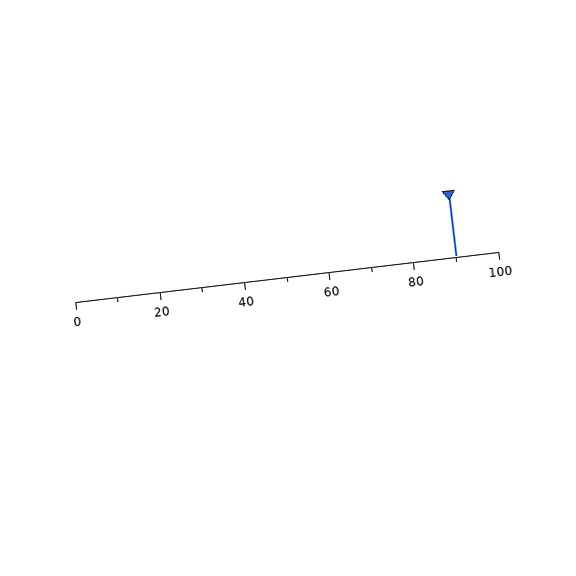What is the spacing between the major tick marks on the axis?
The major ticks are spaced 20 apart.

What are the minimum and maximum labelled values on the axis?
The axis runs from 0 to 100.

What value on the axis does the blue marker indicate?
The marker indicates approximately 90.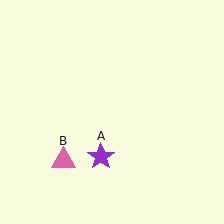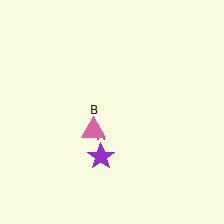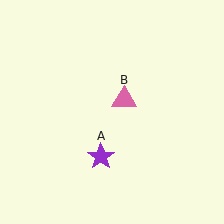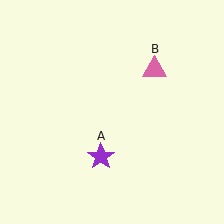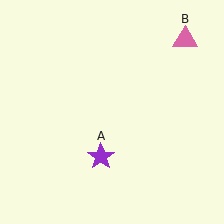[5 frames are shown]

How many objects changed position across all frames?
1 object changed position: pink triangle (object B).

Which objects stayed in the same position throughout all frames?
Purple star (object A) remained stationary.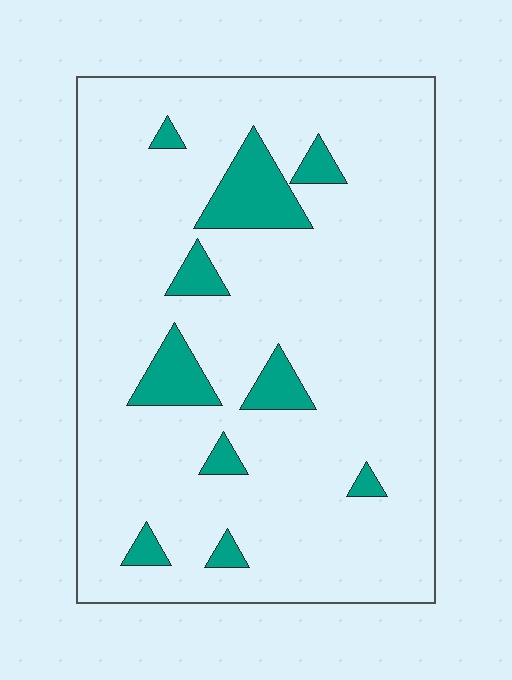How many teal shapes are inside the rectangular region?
10.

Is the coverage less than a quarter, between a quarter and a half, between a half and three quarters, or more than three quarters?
Less than a quarter.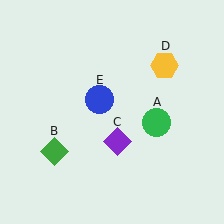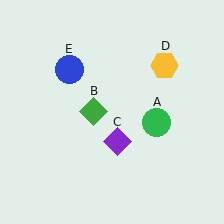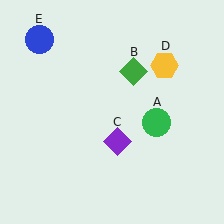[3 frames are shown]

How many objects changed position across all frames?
2 objects changed position: green diamond (object B), blue circle (object E).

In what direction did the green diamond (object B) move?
The green diamond (object B) moved up and to the right.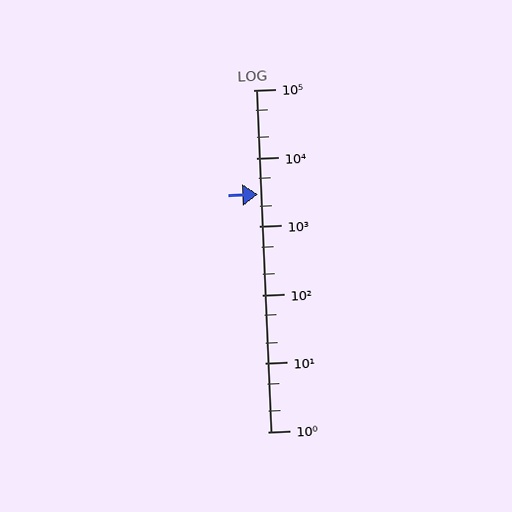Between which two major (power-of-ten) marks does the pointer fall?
The pointer is between 1000 and 10000.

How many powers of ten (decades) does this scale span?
The scale spans 5 decades, from 1 to 100000.